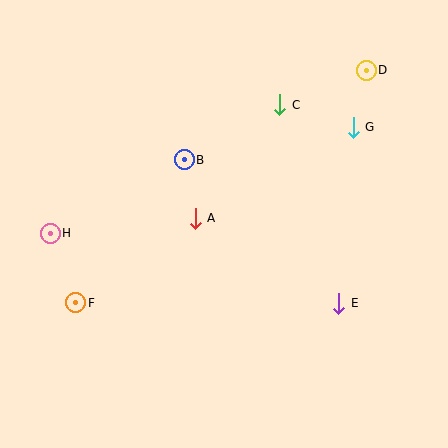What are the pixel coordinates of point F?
Point F is at (76, 303).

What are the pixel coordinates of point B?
Point B is at (184, 160).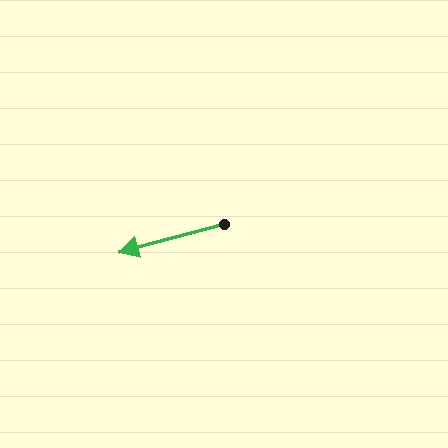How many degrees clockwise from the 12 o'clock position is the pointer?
Approximately 255 degrees.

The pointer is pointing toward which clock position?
Roughly 9 o'clock.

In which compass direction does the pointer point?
West.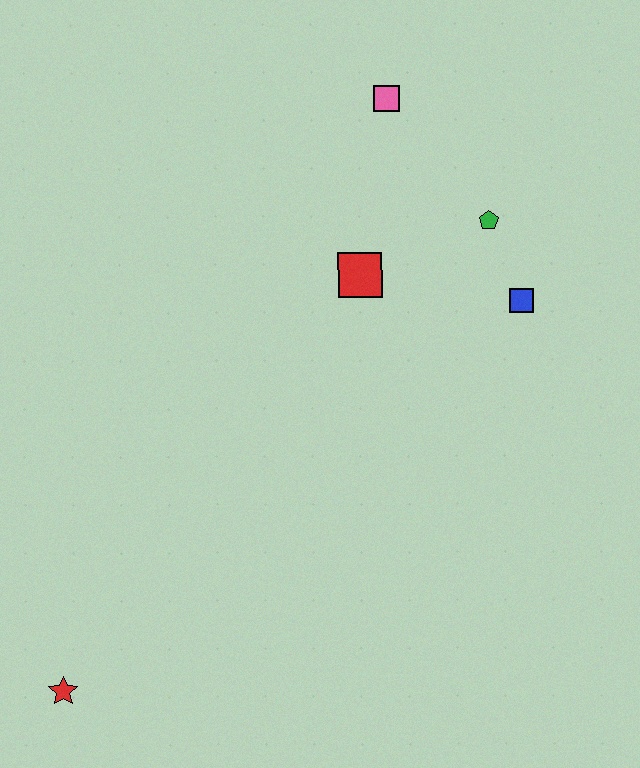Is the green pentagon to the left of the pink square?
No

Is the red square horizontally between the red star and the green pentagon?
Yes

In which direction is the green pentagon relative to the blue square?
The green pentagon is above the blue square.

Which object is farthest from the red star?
The pink square is farthest from the red star.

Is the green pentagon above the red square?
Yes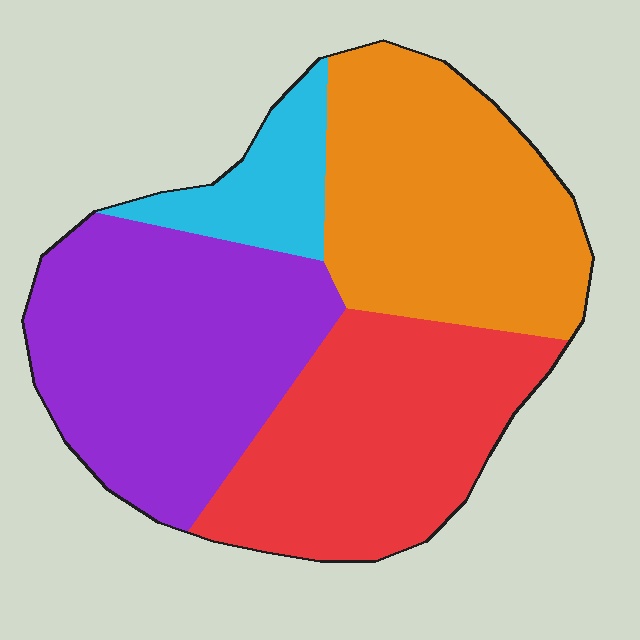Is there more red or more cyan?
Red.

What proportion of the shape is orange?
Orange covers 30% of the shape.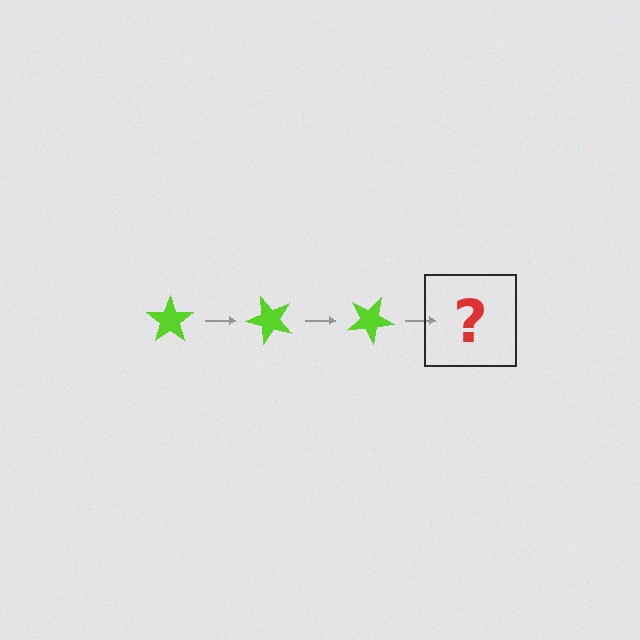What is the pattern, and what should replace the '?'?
The pattern is that the star rotates 50 degrees each step. The '?' should be a lime star rotated 150 degrees.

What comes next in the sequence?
The next element should be a lime star rotated 150 degrees.